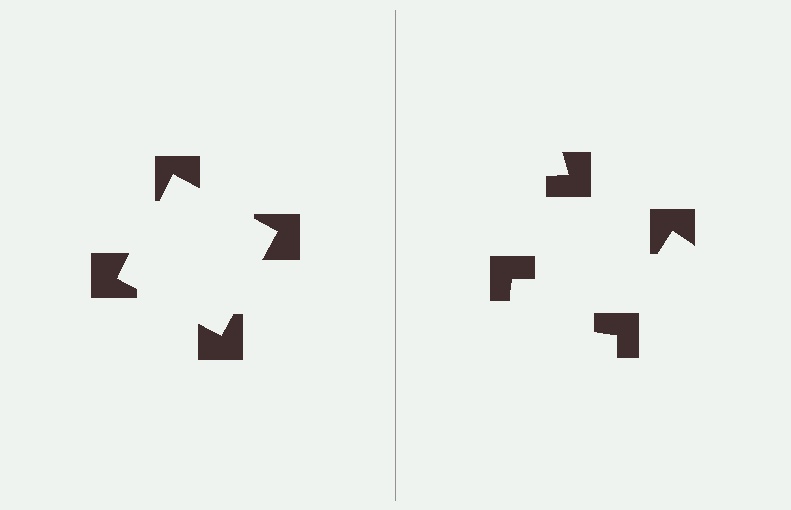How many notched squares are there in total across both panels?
8 — 4 on each side.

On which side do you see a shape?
An illusory square appears on the left side. On the right side the wedge cuts are rotated, so no coherent shape forms.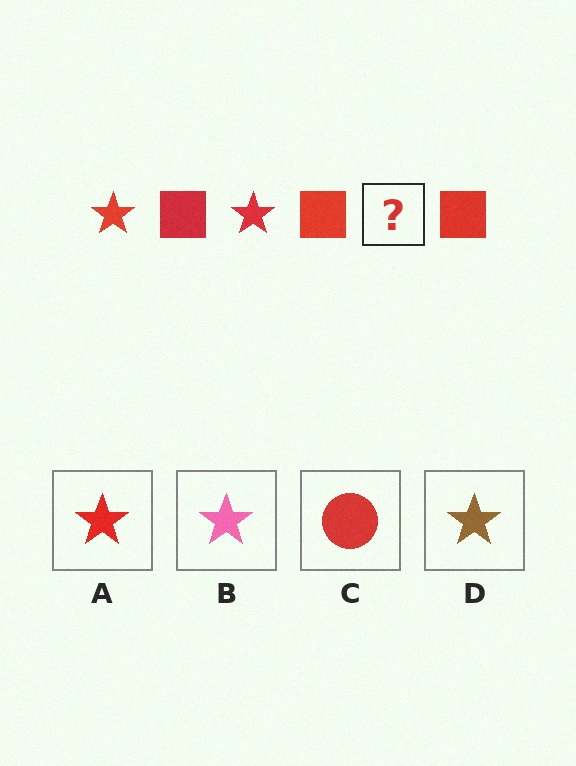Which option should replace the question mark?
Option A.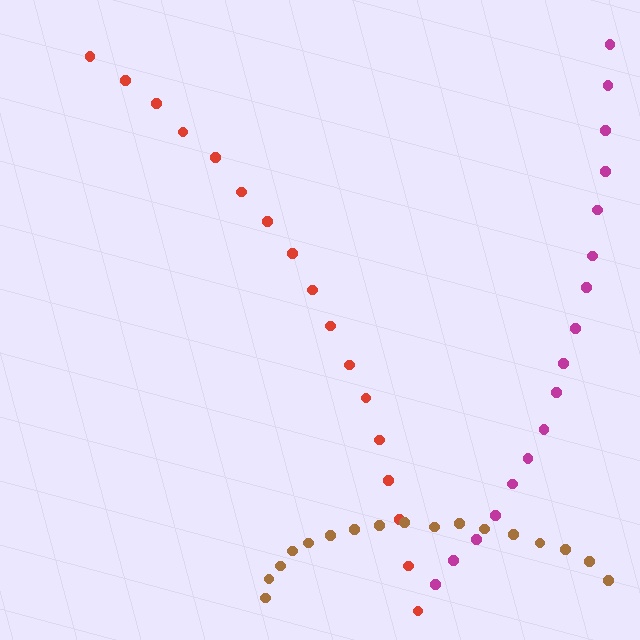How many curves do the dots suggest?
There are 3 distinct paths.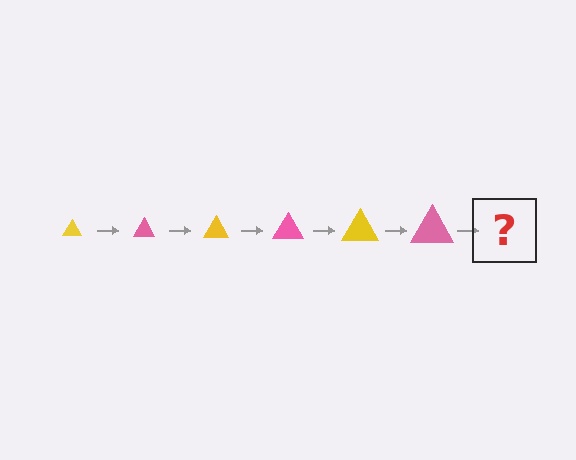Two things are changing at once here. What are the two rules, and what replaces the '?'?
The two rules are that the triangle grows larger each step and the color cycles through yellow and pink. The '?' should be a yellow triangle, larger than the previous one.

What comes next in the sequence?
The next element should be a yellow triangle, larger than the previous one.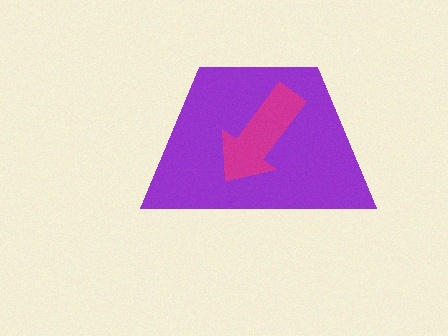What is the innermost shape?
The magenta arrow.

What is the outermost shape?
The purple trapezoid.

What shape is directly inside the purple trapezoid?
The magenta arrow.